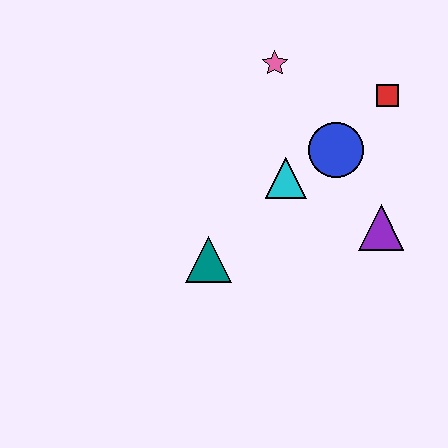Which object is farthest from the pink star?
The teal triangle is farthest from the pink star.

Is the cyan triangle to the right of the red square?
No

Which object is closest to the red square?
The blue circle is closest to the red square.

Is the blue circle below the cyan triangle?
No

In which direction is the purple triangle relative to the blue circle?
The purple triangle is below the blue circle.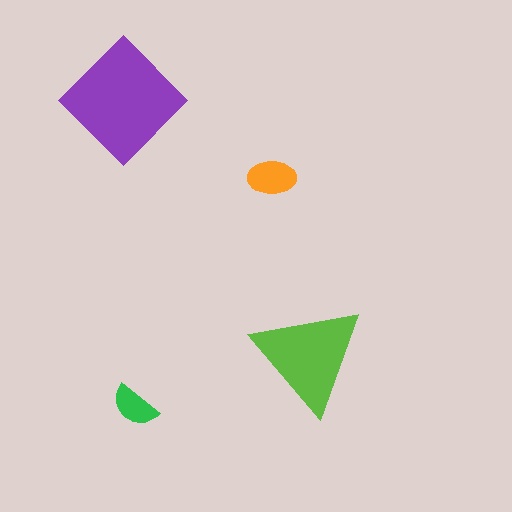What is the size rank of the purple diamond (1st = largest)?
1st.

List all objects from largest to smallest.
The purple diamond, the lime triangle, the orange ellipse, the green semicircle.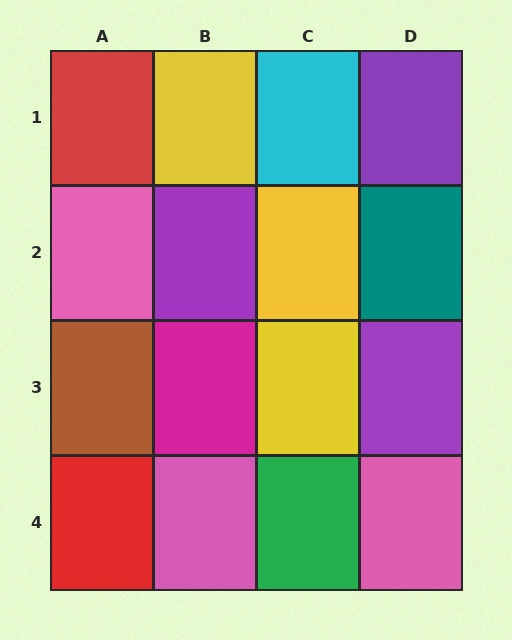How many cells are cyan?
1 cell is cyan.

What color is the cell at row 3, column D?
Purple.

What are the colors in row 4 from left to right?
Red, pink, green, pink.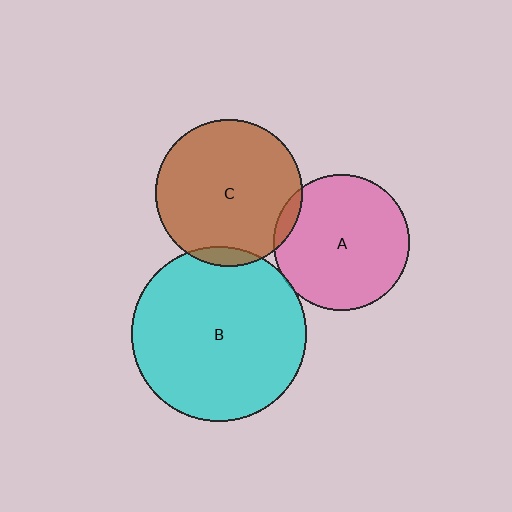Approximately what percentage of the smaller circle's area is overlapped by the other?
Approximately 5%.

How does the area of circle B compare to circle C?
Approximately 1.4 times.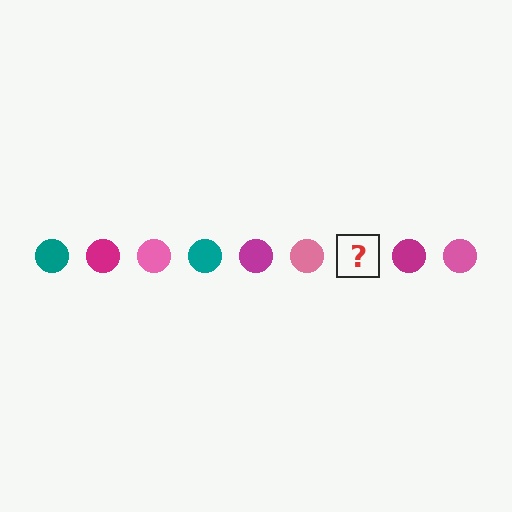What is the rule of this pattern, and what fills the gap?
The rule is that the pattern cycles through teal, magenta, pink circles. The gap should be filled with a teal circle.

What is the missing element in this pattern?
The missing element is a teal circle.